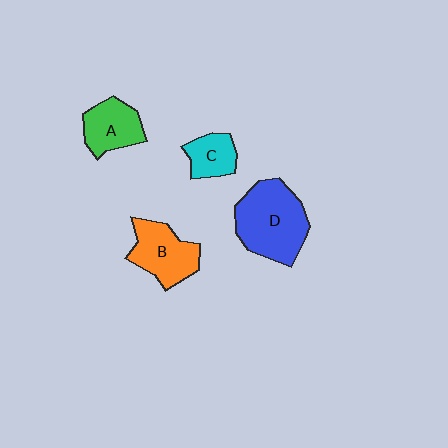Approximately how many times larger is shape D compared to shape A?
Approximately 1.8 times.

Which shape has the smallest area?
Shape C (cyan).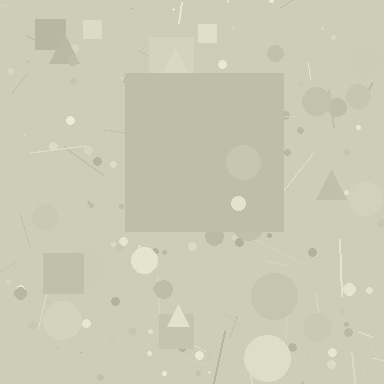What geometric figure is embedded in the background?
A square is embedded in the background.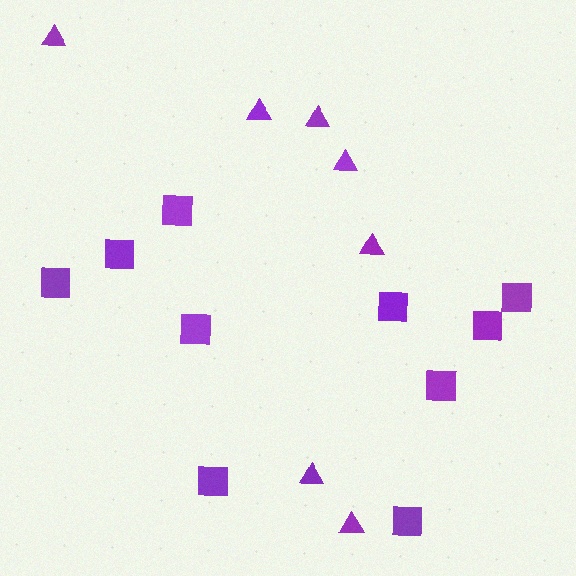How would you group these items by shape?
There are 2 groups: one group of triangles (7) and one group of squares (10).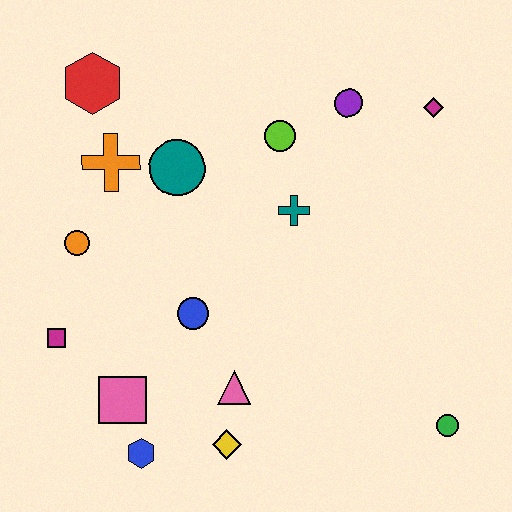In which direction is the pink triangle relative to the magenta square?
The pink triangle is to the right of the magenta square.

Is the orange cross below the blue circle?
No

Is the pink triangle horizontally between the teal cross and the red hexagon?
Yes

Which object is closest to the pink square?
The blue hexagon is closest to the pink square.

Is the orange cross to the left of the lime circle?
Yes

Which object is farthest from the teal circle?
The green circle is farthest from the teal circle.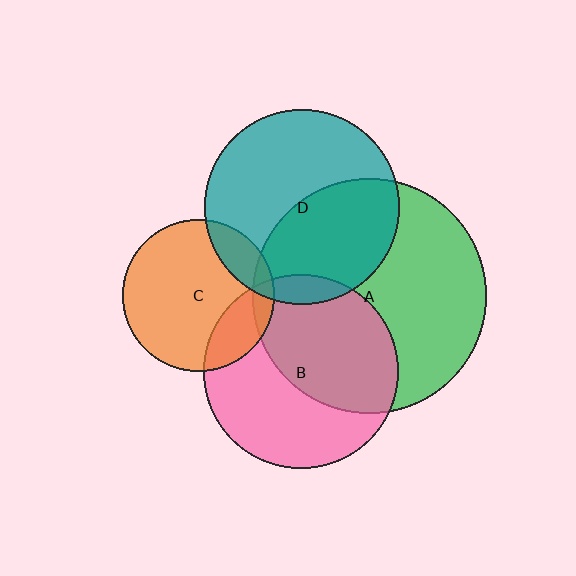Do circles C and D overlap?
Yes.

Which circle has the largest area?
Circle A (green).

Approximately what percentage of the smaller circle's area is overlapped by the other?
Approximately 15%.